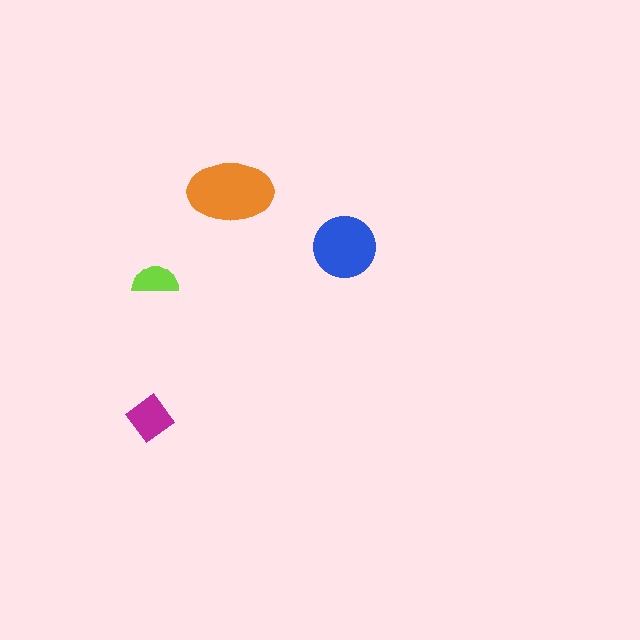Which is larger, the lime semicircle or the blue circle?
The blue circle.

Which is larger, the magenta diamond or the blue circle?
The blue circle.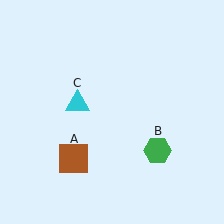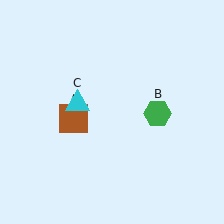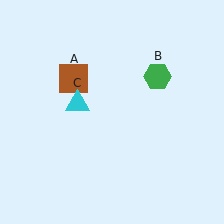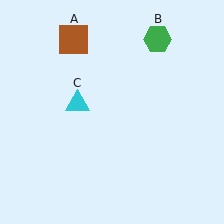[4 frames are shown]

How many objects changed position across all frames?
2 objects changed position: brown square (object A), green hexagon (object B).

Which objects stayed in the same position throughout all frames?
Cyan triangle (object C) remained stationary.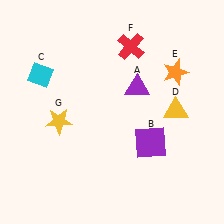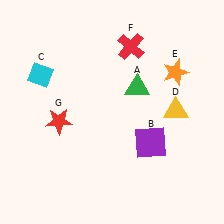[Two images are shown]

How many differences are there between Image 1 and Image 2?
There are 2 differences between the two images.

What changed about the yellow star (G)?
In Image 1, G is yellow. In Image 2, it changed to red.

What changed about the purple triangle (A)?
In Image 1, A is purple. In Image 2, it changed to green.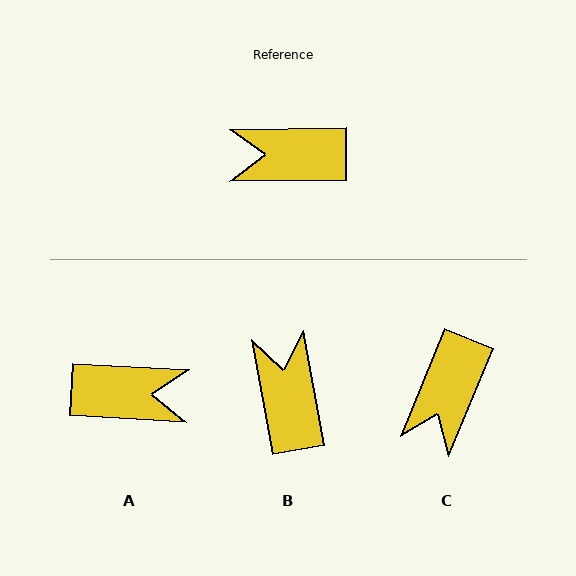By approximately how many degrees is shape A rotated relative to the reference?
Approximately 176 degrees counter-clockwise.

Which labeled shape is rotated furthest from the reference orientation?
A, about 176 degrees away.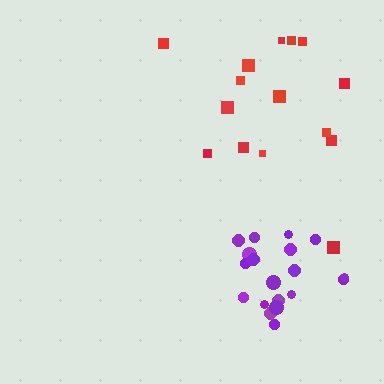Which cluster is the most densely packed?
Purple.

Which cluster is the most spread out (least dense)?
Red.